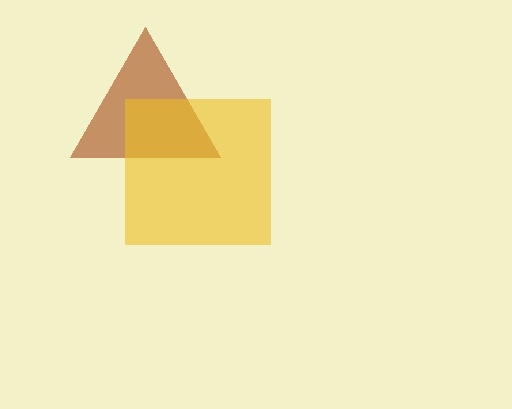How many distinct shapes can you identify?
There are 2 distinct shapes: a brown triangle, a yellow square.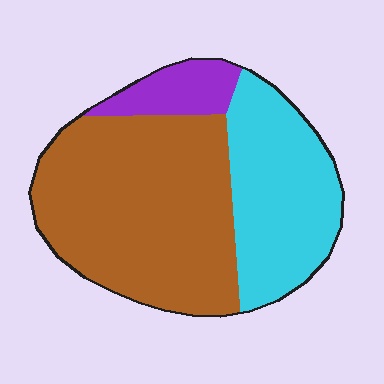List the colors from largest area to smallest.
From largest to smallest: brown, cyan, purple.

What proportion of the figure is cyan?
Cyan covers roughly 35% of the figure.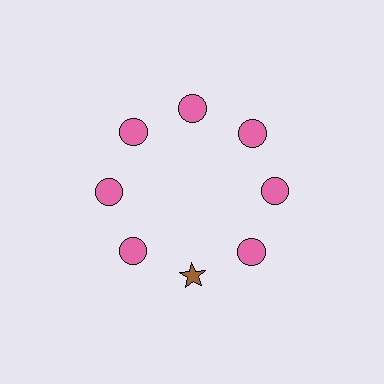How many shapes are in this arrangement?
There are 8 shapes arranged in a ring pattern.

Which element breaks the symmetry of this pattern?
The brown star at roughly the 6 o'clock position breaks the symmetry. All other shapes are pink circles.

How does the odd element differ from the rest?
It differs in both color (brown instead of pink) and shape (star instead of circle).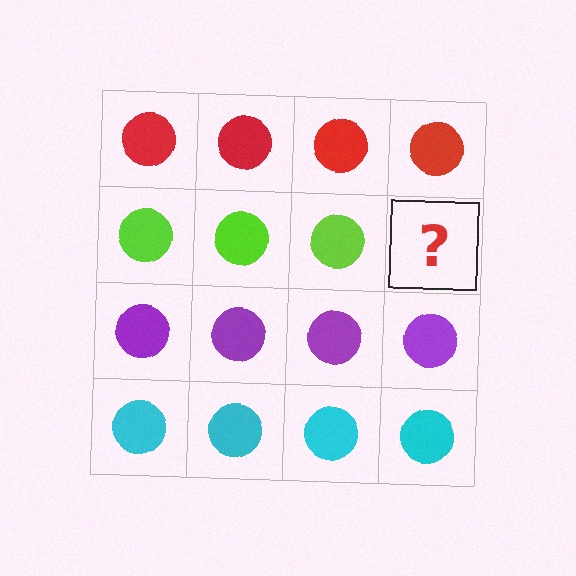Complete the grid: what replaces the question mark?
The question mark should be replaced with a lime circle.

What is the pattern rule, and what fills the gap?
The rule is that each row has a consistent color. The gap should be filled with a lime circle.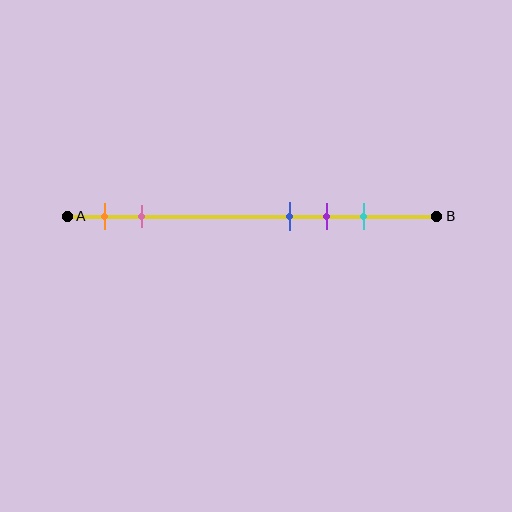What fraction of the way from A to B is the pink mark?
The pink mark is approximately 20% (0.2) of the way from A to B.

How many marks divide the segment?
There are 5 marks dividing the segment.